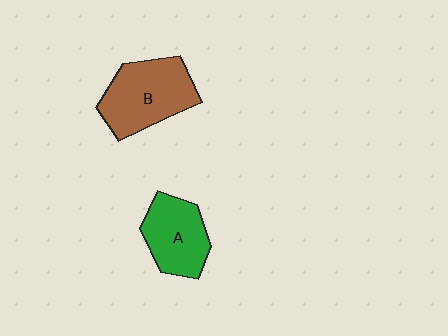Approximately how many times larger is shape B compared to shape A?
Approximately 1.3 times.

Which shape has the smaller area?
Shape A (green).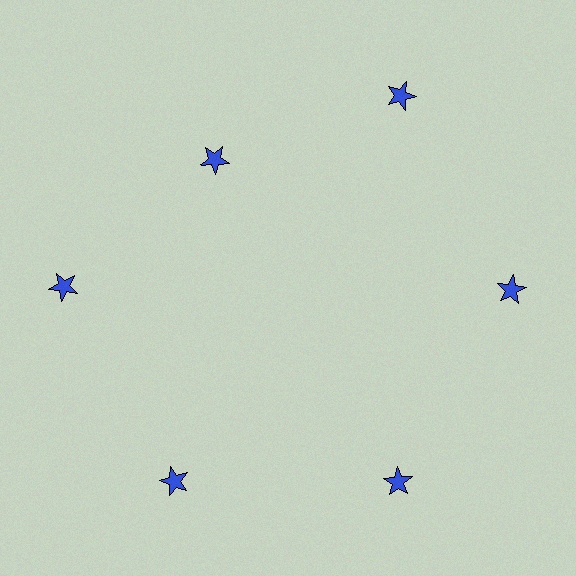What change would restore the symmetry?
The symmetry would be restored by moving it outward, back onto the ring so that all 6 stars sit at equal angles and equal distance from the center.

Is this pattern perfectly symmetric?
No. The 6 blue stars are arranged in a ring, but one element near the 11 o'clock position is pulled inward toward the center, breaking the 6-fold rotational symmetry.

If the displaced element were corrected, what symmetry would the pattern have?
It would have 6-fold rotational symmetry — the pattern would map onto itself every 60 degrees.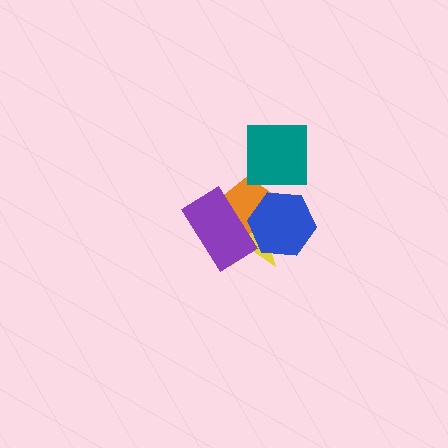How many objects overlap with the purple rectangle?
3 objects overlap with the purple rectangle.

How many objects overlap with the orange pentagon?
3 objects overlap with the orange pentagon.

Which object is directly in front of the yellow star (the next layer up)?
The orange pentagon is directly in front of the yellow star.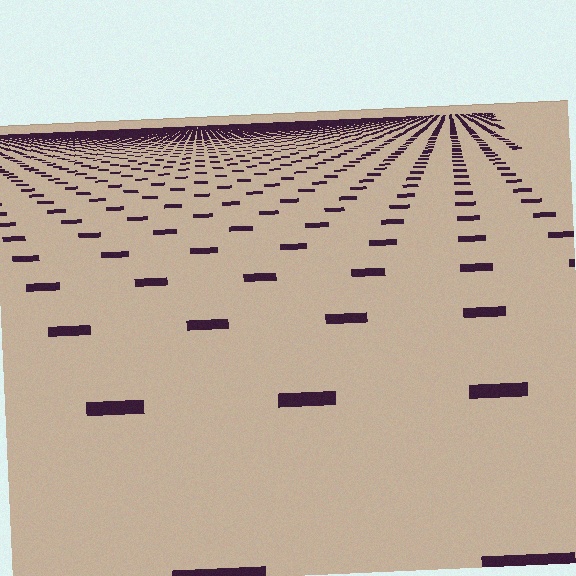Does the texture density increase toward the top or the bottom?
Density increases toward the top.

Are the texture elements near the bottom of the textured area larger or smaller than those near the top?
Larger. Near the bottom, elements are closer to the viewer and appear at a bigger on-screen size.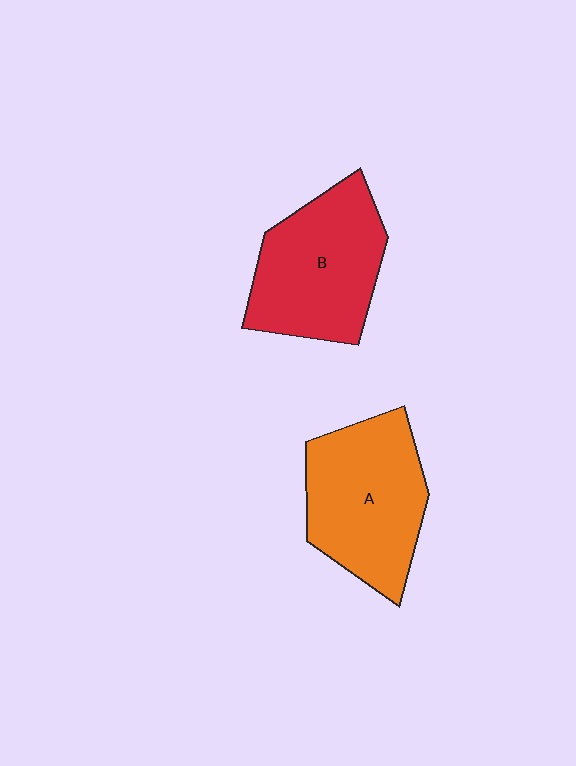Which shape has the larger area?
Shape A (orange).